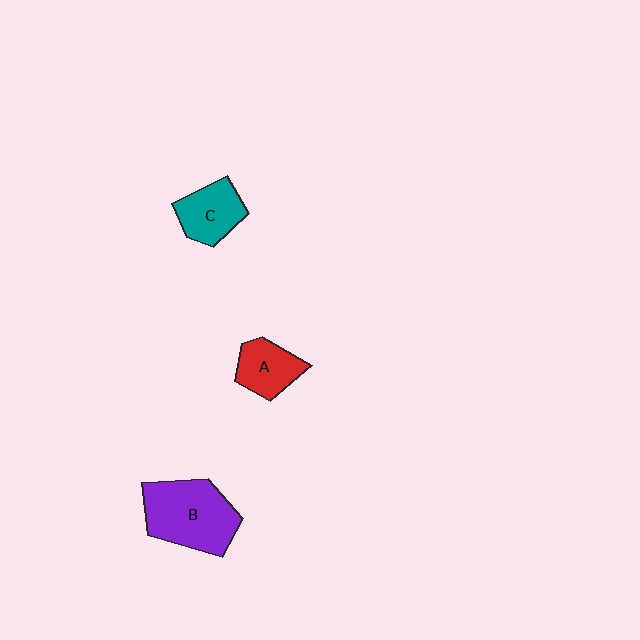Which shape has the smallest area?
Shape A (red).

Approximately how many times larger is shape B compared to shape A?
Approximately 1.9 times.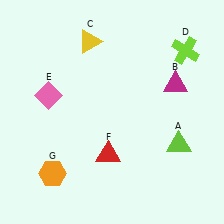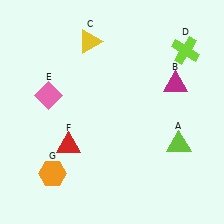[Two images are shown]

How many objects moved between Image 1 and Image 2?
1 object moved between the two images.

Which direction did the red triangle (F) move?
The red triangle (F) moved left.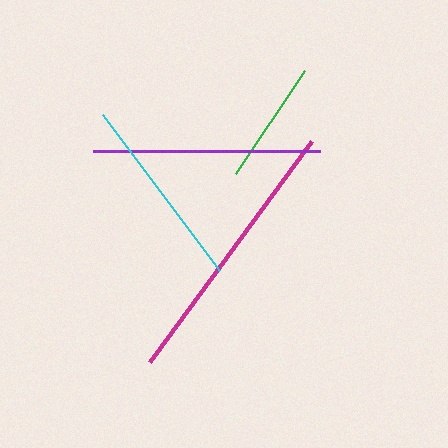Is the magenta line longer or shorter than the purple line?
The magenta line is longer than the purple line.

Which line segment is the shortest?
The green line is the shortest at approximately 124 pixels.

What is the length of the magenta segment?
The magenta segment is approximately 274 pixels long.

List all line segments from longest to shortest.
From longest to shortest: magenta, purple, cyan, green.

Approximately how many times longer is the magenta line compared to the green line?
The magenta line is approximately 2.2 times the length of the green line.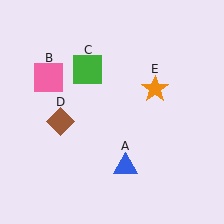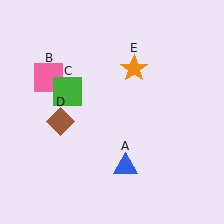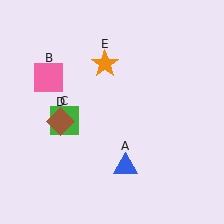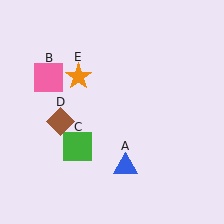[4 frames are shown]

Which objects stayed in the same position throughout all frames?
Blue triangle (object A) and pink square (object B) and brown diamond (object D) remained stationary.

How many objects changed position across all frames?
2 objects changed position: green square (object C), orange star (object E).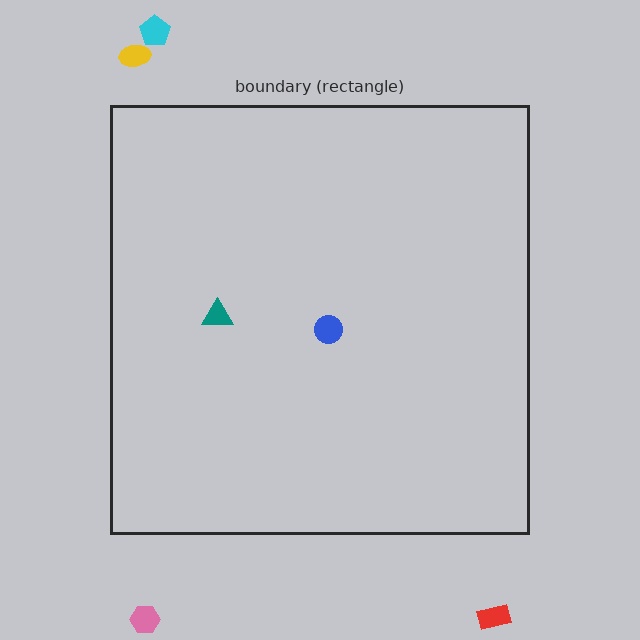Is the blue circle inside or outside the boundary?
Inside.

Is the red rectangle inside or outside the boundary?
Outside.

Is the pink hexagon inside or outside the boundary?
Outside.